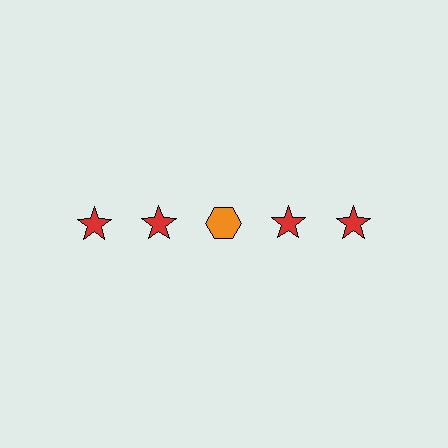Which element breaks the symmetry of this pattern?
The orange hexagon in the top row, center column breaks the symmetry. All other shapes are red stars.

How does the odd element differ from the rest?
It differs in both color (orange instead of red) and shape (hexagon instead of star).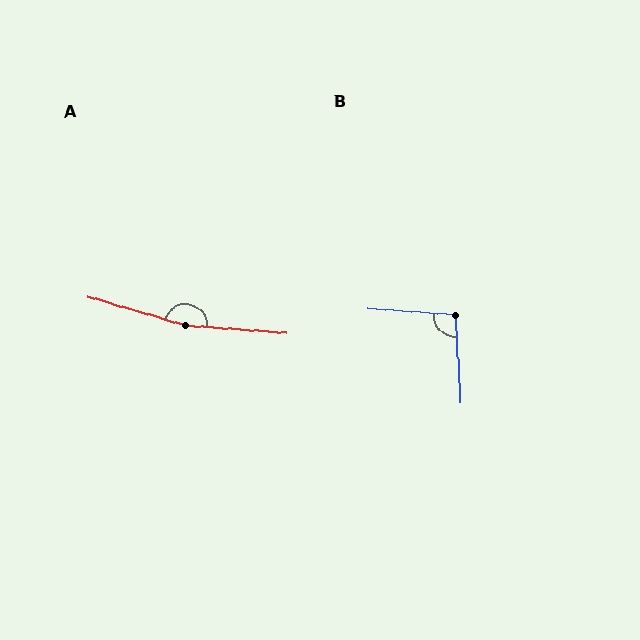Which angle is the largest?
A, at approximately 168 degrees.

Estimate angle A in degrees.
Approximately 168 degrees.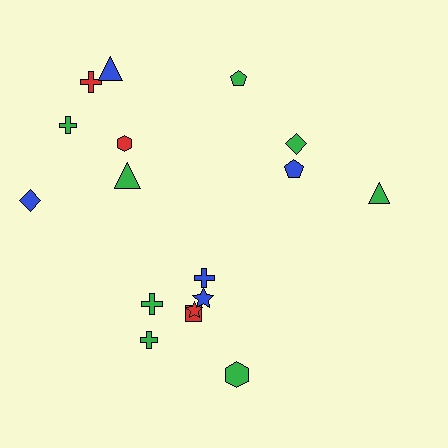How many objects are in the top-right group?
There are 4 objects.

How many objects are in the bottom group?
There are 7 objects.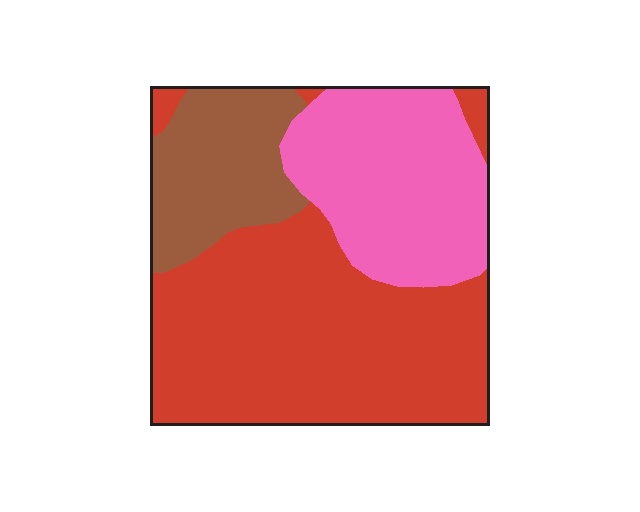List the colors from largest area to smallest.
From largest to smallest: red, pink, brown.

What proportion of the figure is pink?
Pink takes up between a quarter and a half of the figure.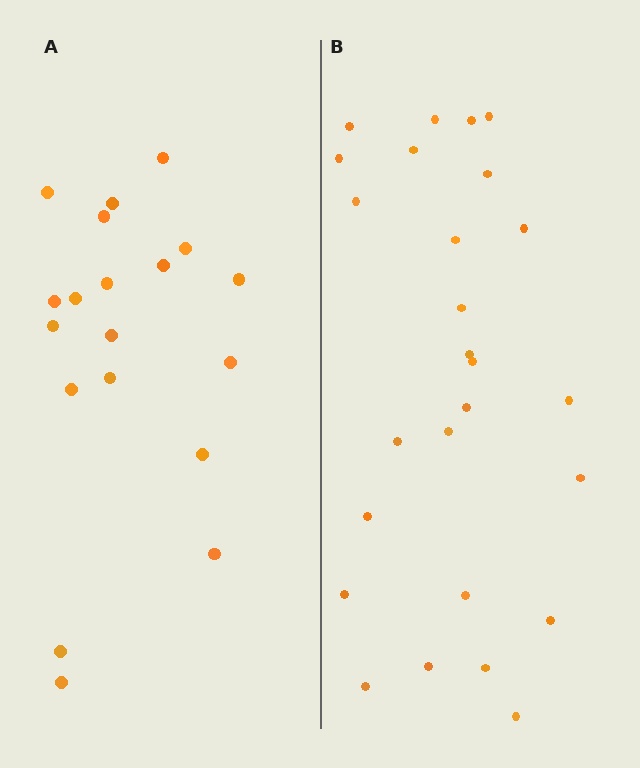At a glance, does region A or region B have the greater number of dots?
Region B (the right region) has more dots.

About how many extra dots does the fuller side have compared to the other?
Region B has roughly 8 or so more dots than region A.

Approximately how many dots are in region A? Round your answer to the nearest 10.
About 20 dots. (The exact count is 19, which rounds to 20.)